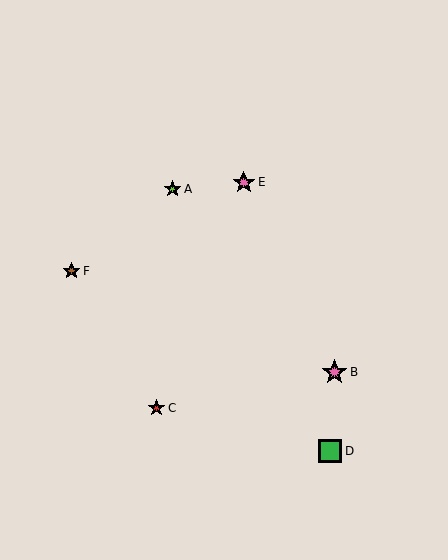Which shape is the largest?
The pink star (labeled B) is the largest.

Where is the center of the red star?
The center of the red star is at (156, 408).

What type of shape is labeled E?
Shape E is a pink star.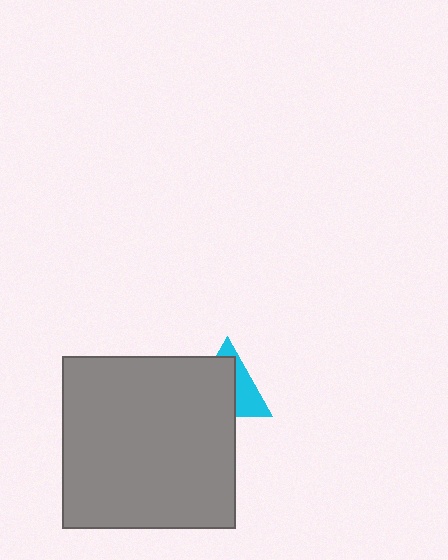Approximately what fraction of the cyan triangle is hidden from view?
Roughly 61% of the cyan triangle is hidden behind the gray square.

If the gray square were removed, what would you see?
You would see the complete cyan triangle.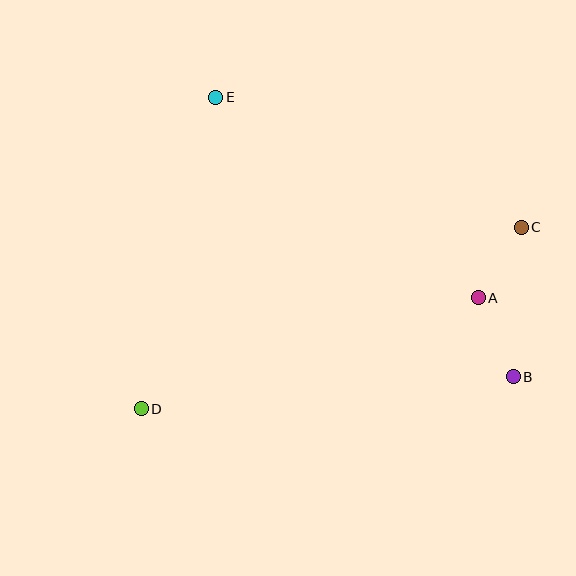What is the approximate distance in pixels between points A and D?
The distance between A and D is approximately 355 pixels.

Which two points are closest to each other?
Points A and C are closest to each other.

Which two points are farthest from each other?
Points C and D are farthest from each other.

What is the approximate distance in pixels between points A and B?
The distance between A and B is approximately 86 pixels.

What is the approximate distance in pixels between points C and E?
The distance between C and E is approximately 332 pixels.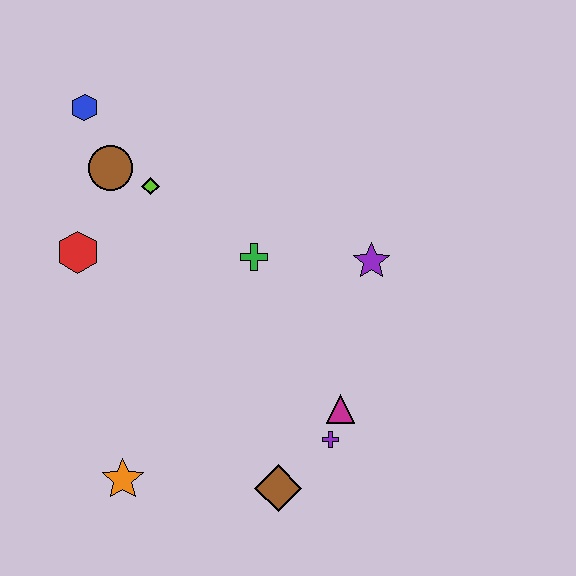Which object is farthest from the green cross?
The orange star is farthest from the green cross.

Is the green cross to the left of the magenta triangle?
Yes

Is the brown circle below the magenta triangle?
No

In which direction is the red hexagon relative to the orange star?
The red hexagon is above the orange star.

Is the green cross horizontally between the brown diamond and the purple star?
No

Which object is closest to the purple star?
The green cross is closest to the purple star.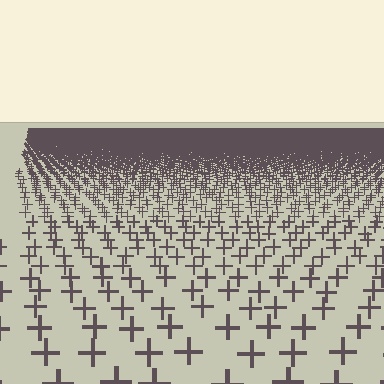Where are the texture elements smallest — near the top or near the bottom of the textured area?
Near the top.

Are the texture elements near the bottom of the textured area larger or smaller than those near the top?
Larger. Near the bottom, elements are closer to the viewer and appear at a bigger on-screen size.